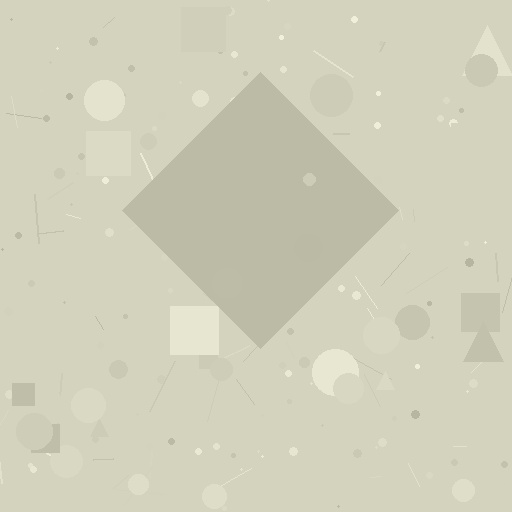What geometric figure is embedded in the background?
A diamond is embedded in the background.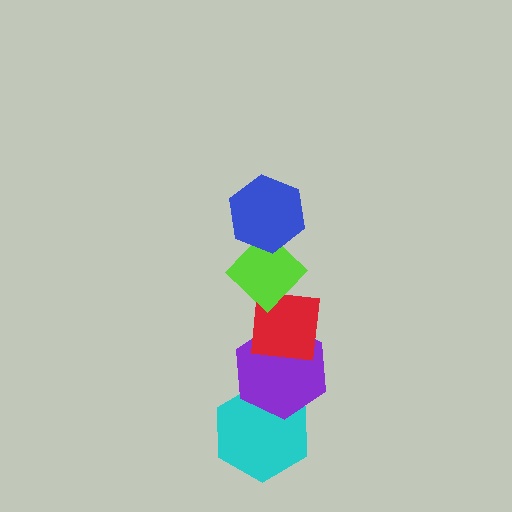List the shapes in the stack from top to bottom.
From top to bottom: the blue hexagon, the lime diamond, the red square, the purple hexagon, the cyan hexagon.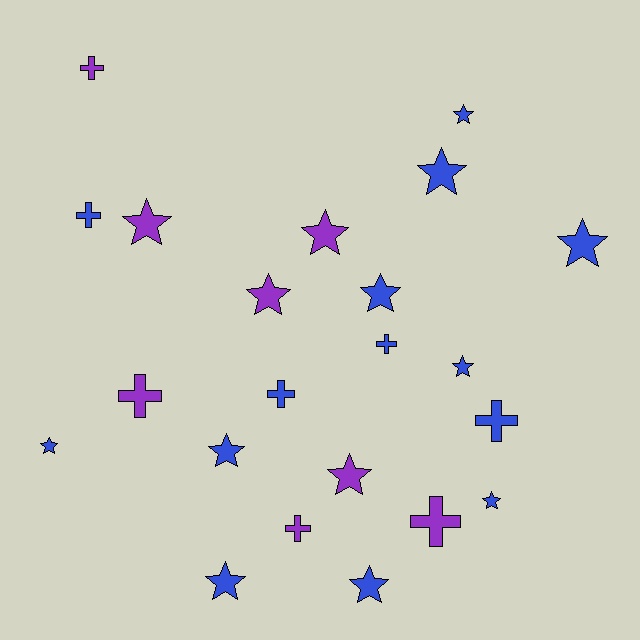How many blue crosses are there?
There are 4 blue crosses.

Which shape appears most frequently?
Star, with 14 objects.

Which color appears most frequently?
Blue, with 14 objects.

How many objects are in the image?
There are 22 objects.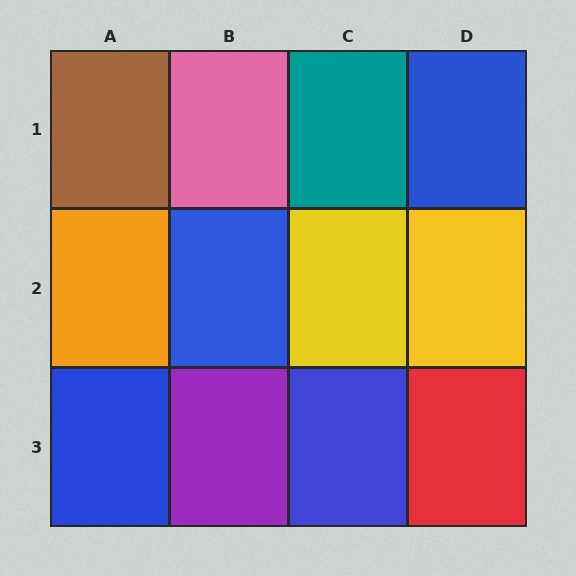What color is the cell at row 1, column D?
Blue.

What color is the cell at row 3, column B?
Purple.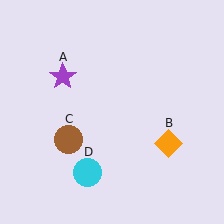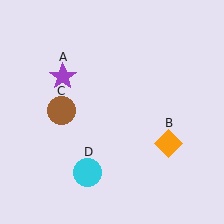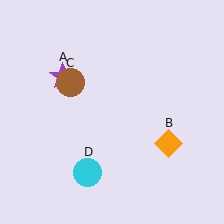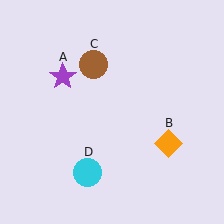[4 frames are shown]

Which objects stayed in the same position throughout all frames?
Purple star (object A) and orange diamond (object B) and cyan circle (object D) remained stationary.